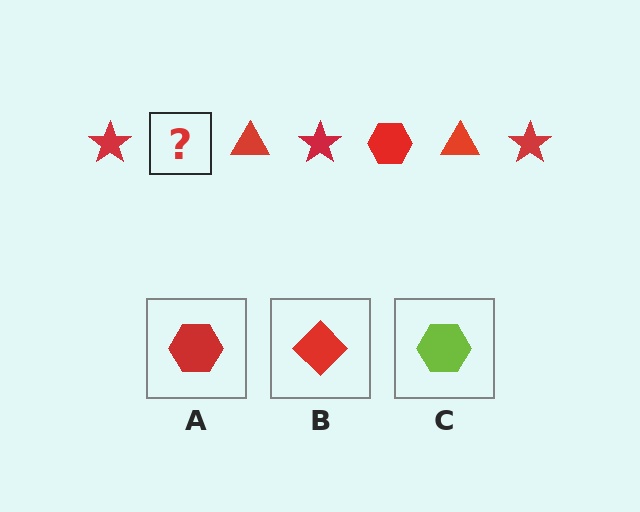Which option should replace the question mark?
Option A.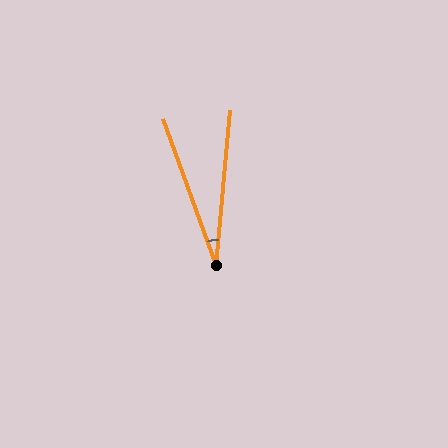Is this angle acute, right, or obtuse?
It is acute.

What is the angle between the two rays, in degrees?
Approximately 25 degrees.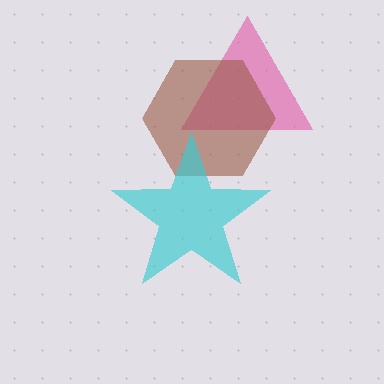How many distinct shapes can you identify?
There are 3 distinct shapes: a pink triangle, a brown hexagon, a cyan star.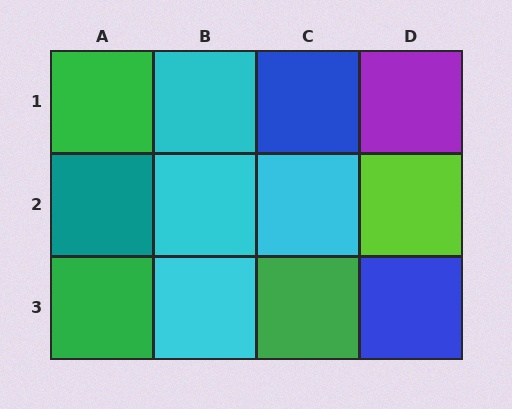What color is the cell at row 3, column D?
Blue.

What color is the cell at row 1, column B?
Cyan.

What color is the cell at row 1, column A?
Green.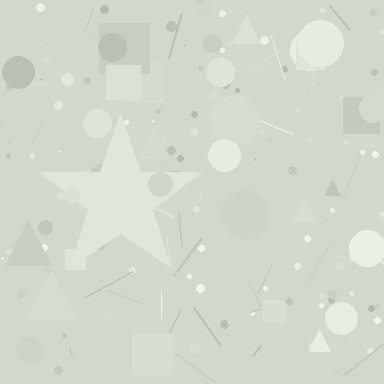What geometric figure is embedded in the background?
A star is embedded in the background.